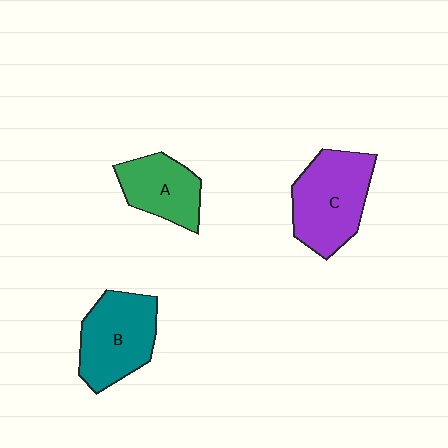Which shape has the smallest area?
Shape A (green).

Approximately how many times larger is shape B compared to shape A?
Approximately 1.3 times.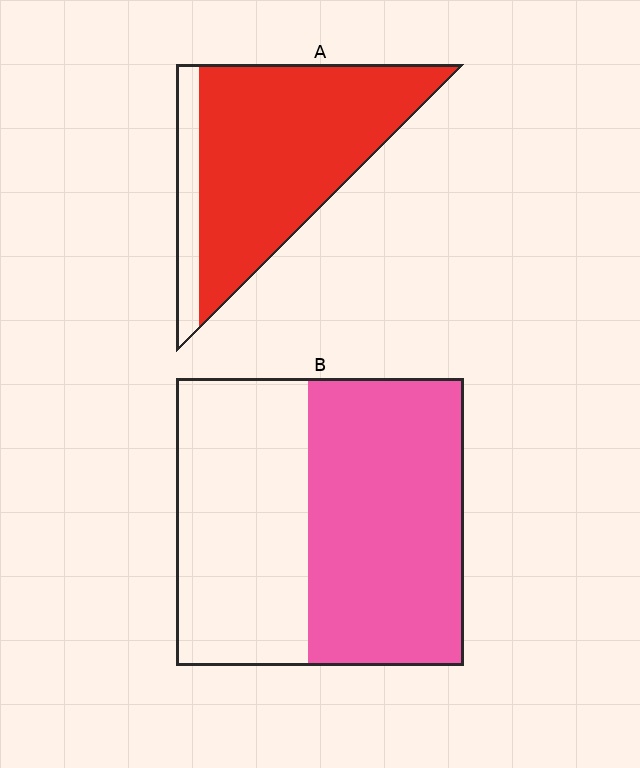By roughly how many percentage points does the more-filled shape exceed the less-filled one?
By roughly 30 percentage points (A over B).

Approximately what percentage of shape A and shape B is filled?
A is approximately 85% and B is approximately 55%.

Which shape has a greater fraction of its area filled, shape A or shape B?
Shape A.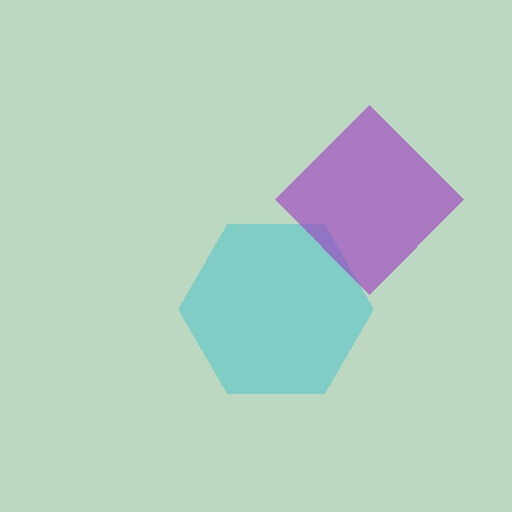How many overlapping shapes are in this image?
There are 2 overlapping shapes in the image.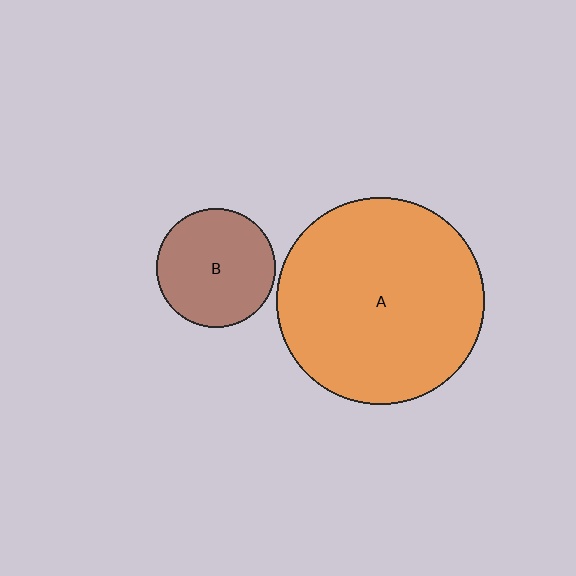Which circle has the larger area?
Circle A (orange).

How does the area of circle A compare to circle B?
Approximately 3.0 times.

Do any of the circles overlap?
No, none of the circles overlap.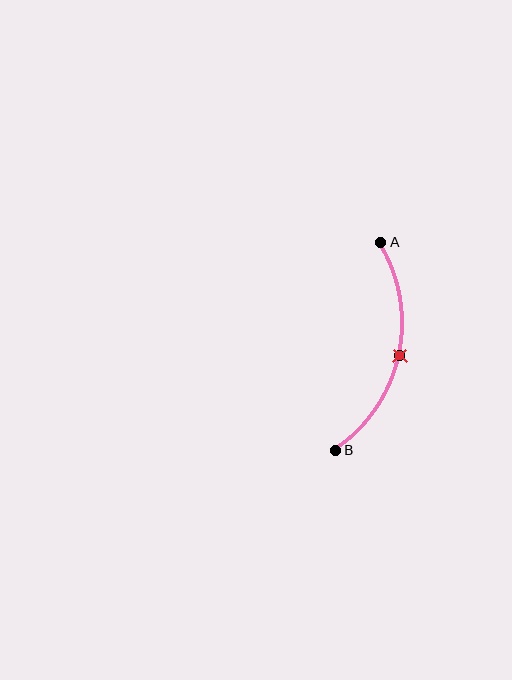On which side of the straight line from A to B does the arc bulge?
The arc bulges to the right of the straight line connecting A and B.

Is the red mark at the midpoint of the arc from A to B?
Yes. The red mark lies on the arc at equal arc-length from both A and B — it is the arc midpoint.